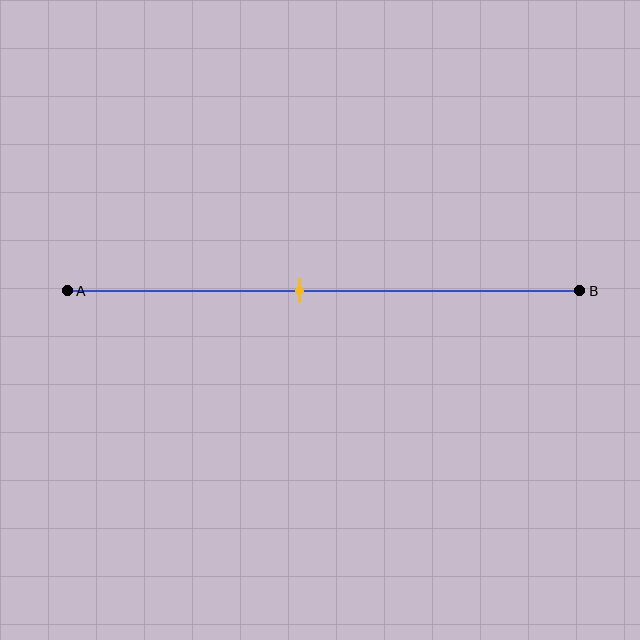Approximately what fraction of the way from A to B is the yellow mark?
The yellow mark is approximately 45% of the way from A to B.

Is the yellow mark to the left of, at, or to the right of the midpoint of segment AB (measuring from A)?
The yellow mark is to the left of the midpoint of segment AB.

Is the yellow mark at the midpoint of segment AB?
No, the mark is at about 45% from A, not at the 50% midpoint.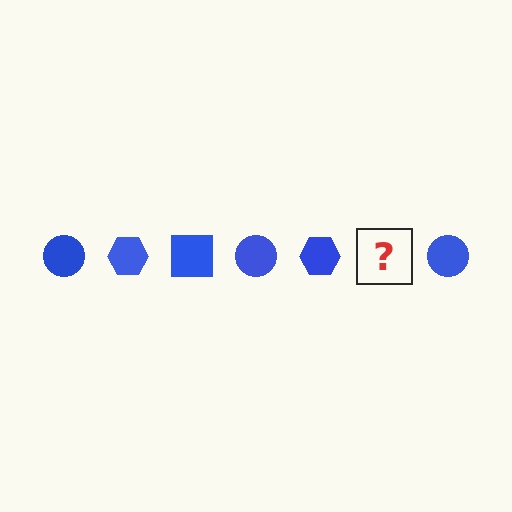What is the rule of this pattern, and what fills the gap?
The rule is that the pattern cycles through circle, hexagon, square shapes in blue. The gap should be filled with a blue square.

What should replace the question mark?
The question mark should be replaced with a blue square.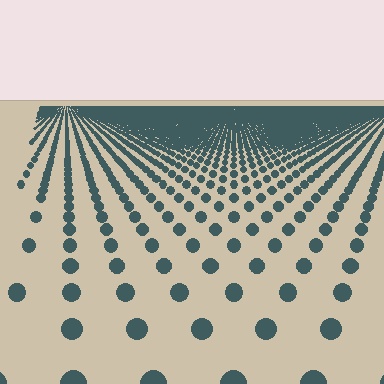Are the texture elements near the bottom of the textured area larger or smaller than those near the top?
Larger. Near the bottom, elements are closer to the viewer and appear at a bigger on-screen size.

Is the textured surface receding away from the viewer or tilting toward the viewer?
The surface is receding away from the viewer. Texture elements get smaller and denser toward the top.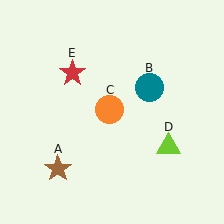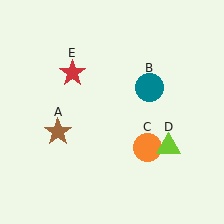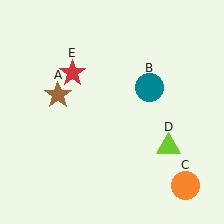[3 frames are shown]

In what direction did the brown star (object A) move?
The brown star (object A) moved up.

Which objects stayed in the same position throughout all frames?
Teal circle (object B) and lime triangle (object D) and red star (object E) remained stationary.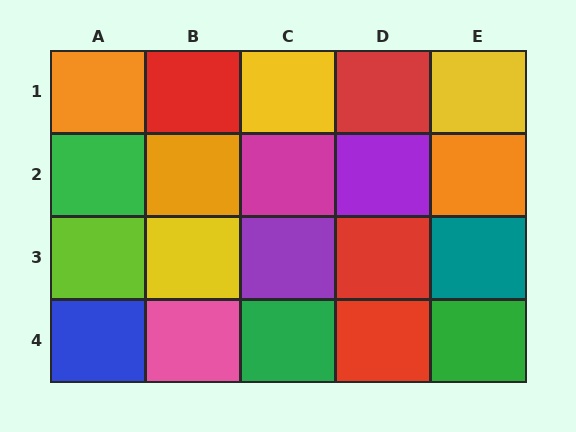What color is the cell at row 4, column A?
Blue.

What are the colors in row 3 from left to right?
Lime, yellow, purple, red, teal.